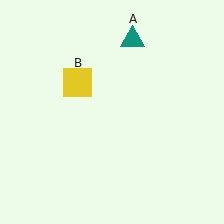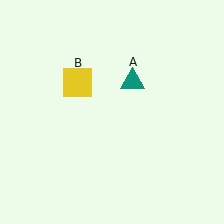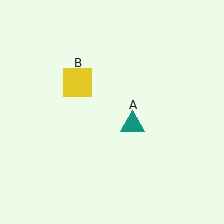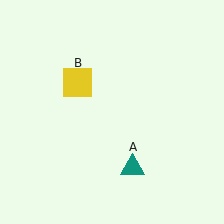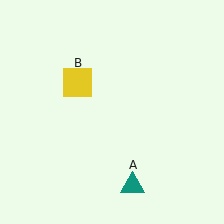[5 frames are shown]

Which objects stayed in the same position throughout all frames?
Yellow square (object B) remained stationary.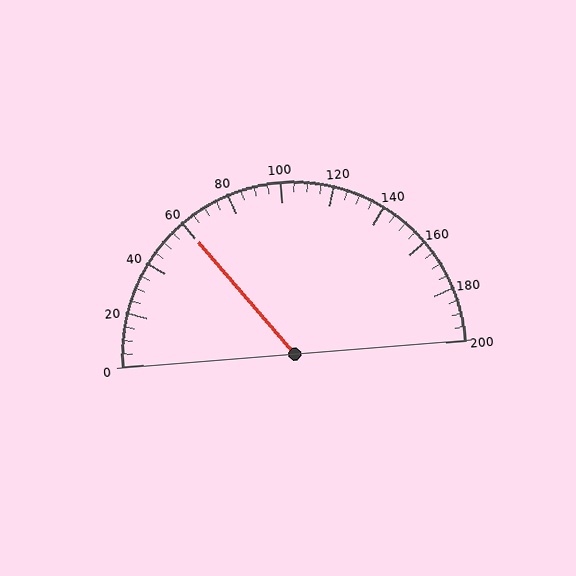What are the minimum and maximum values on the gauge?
The gauge ranges from 0 to 200.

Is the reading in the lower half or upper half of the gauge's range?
The reading is in the lower half of the range (0 to 200).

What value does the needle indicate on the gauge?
The needle indicates approximately 60.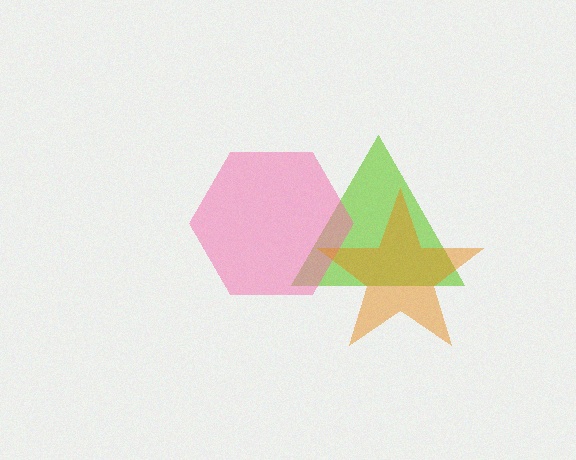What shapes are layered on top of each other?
The layered shapes are: a lime triangle, a pink hexagon, an orange star.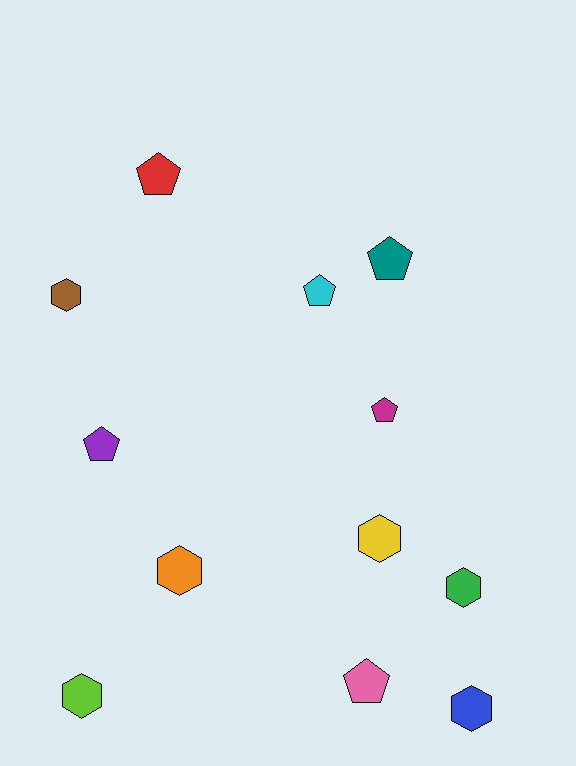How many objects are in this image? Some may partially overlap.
There are 12 objects.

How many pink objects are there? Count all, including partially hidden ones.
There is 1 pink object.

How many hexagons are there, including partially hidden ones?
There are 6 hexagons.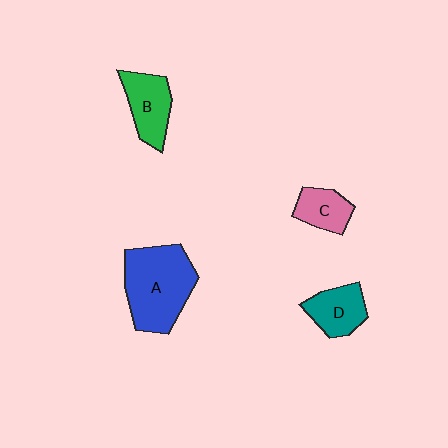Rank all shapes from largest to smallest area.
From largest to smallest: A (blue), B (green), D (teal), C (pink).